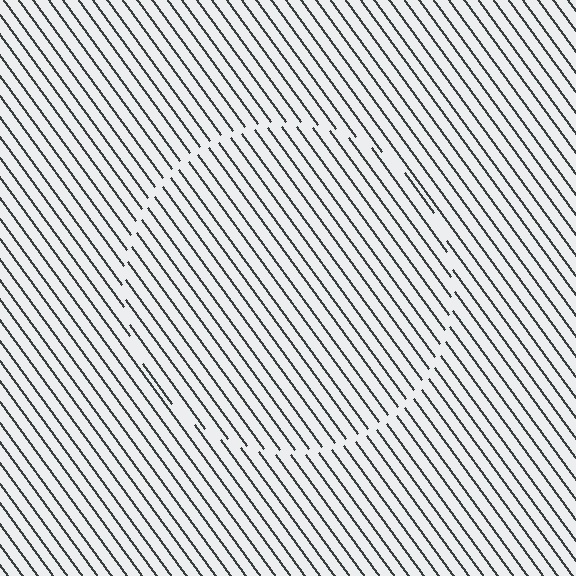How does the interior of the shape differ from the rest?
The interior of the shape contains the same grating, shifted by half a period — the contour is defined by the phase discontinuity where line-ends from the inner and outer gratings abut.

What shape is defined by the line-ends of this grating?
An illusory circle. The interior of the shape contains the same grating, shifted by half a period — the contour is defined by the phase discontinuity where line-ends from the inner and outer gratings abut.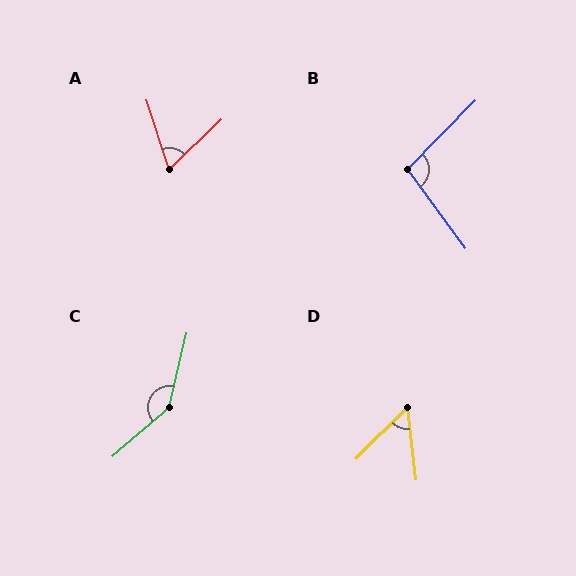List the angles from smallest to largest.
D (52°), A (64°), B (99°), C (144°).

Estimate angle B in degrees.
Approximately 99 degrees.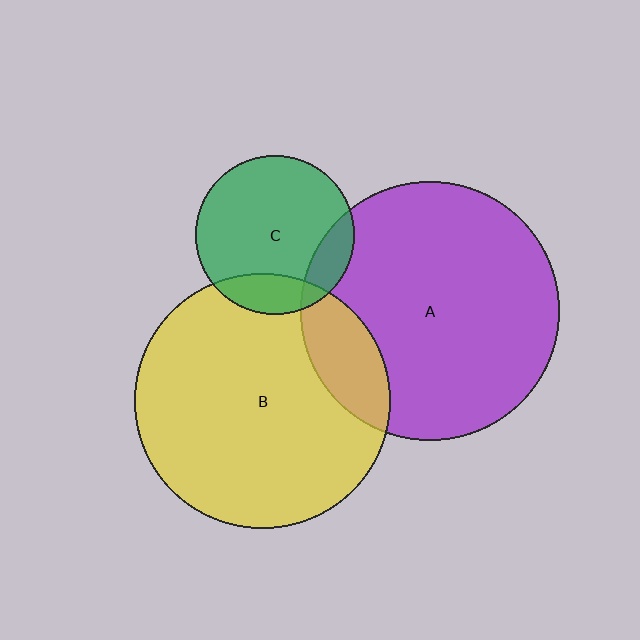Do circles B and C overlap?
Yes.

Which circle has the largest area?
Circle A (purple).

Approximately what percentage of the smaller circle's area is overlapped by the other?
Approximately 15%.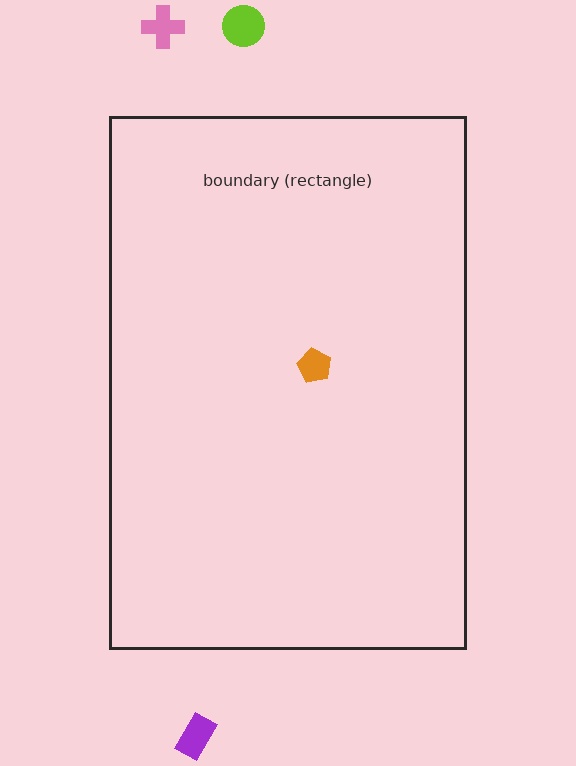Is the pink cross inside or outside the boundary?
Outside.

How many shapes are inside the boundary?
1 inside, 3 outside.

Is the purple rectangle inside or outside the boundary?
Outside.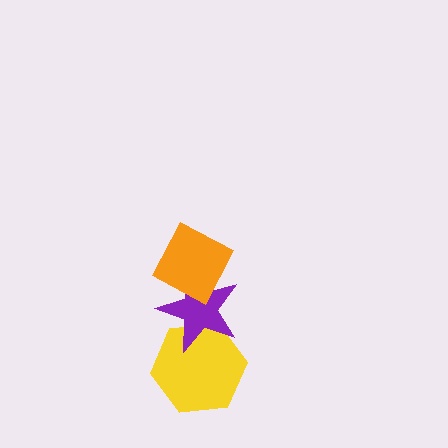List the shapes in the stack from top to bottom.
From top to bottom: the orange diamond, the purple star, the yellow hexagon.